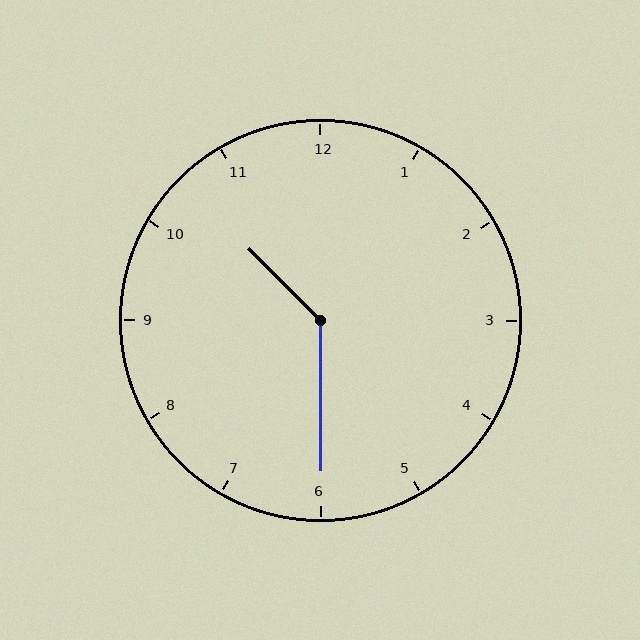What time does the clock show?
10:30.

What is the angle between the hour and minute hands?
Approximately 135 degrees.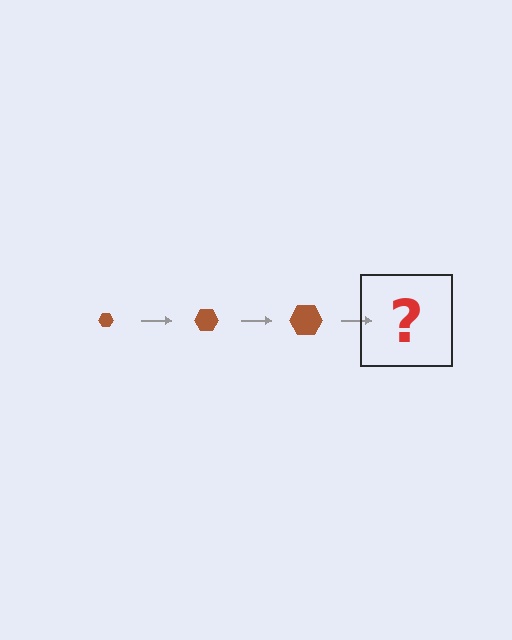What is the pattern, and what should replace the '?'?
The pattern is that the hexagon gets progressively larger each step. The '?' should be a brown hexagon, larger than the previous one.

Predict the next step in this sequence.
The next step is a brown hexagon, larger than the previous one.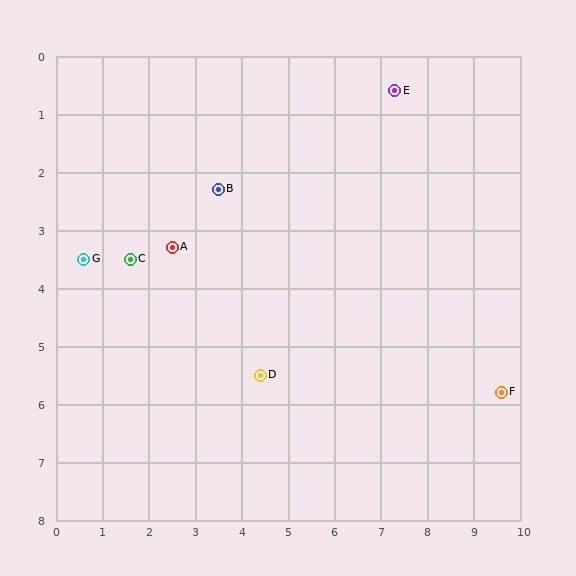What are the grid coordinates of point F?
Point F is at approximately (9.6, 5.8).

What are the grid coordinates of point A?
Point A is at approximately (2.5, 3.3).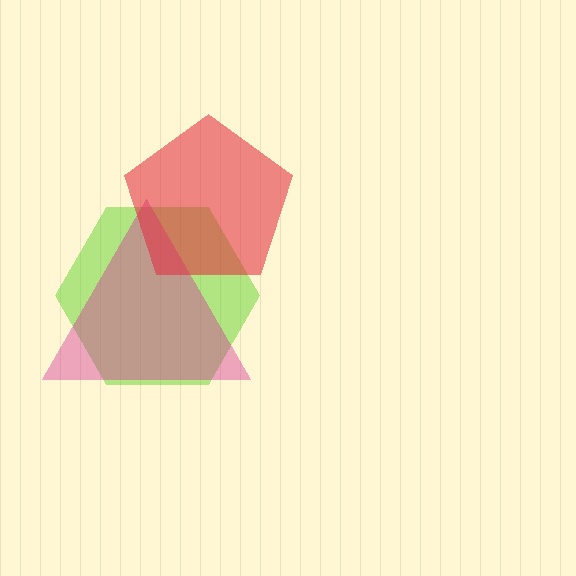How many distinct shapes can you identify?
There are 3 distinct shapes: a lime hexagon, a magenta triangle, a red pentagon.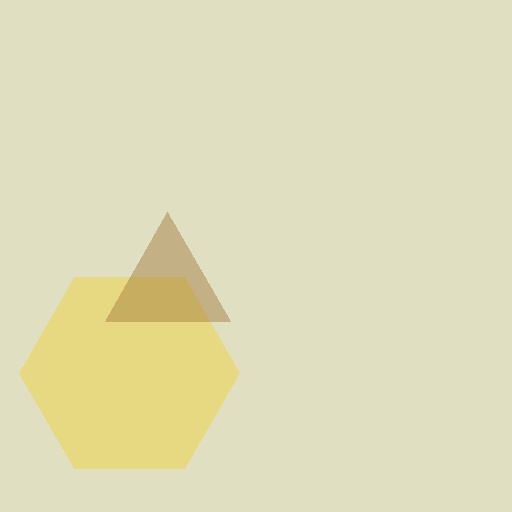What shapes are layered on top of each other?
The layered shapes are: a yellow hexagon, a brown triangle.